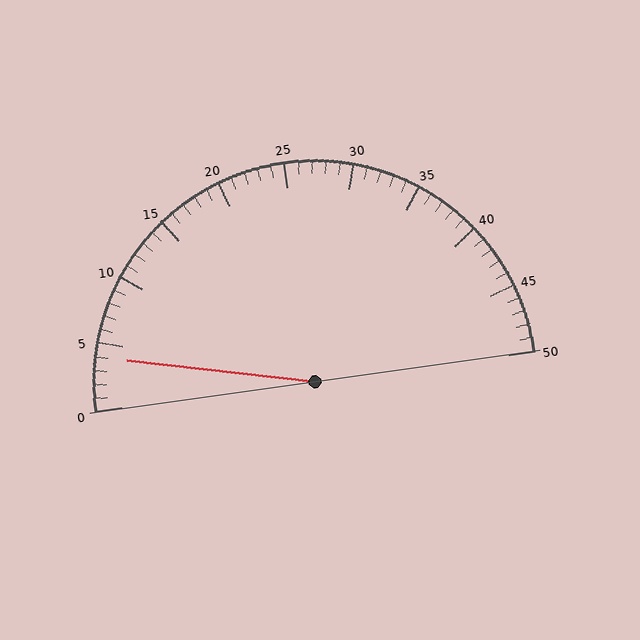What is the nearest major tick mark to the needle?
The nearest major tick mark is 5.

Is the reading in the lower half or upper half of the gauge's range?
The reading is in the lower half of the range (0 to 50).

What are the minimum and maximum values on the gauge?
The gauge ranges from 0 to 50.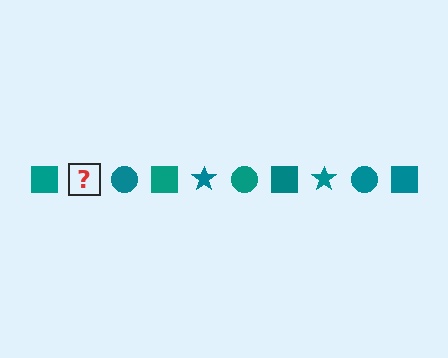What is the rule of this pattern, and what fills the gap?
The rule is that the pattern cycles through square, star, circle shapes in teal. The gap should be filled with a teal star.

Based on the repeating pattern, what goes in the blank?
The blank should be a teal star.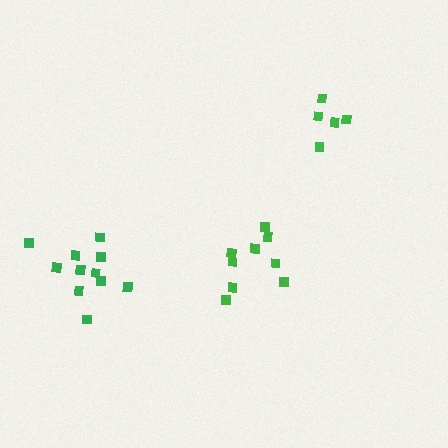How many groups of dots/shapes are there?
There are 3 groups.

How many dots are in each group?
Group 1: 9 dots, Group 2: 5 dots, Group 3: 11 dots (25 total).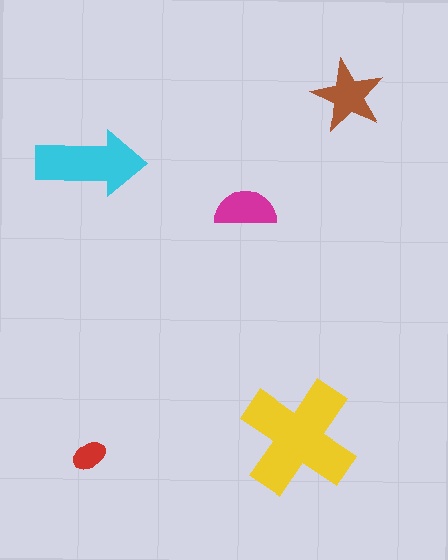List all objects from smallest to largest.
The red ellipse, the magenta semicircle, the brown star, the cyan arrow, the yellow cross.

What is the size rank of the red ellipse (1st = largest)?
5th.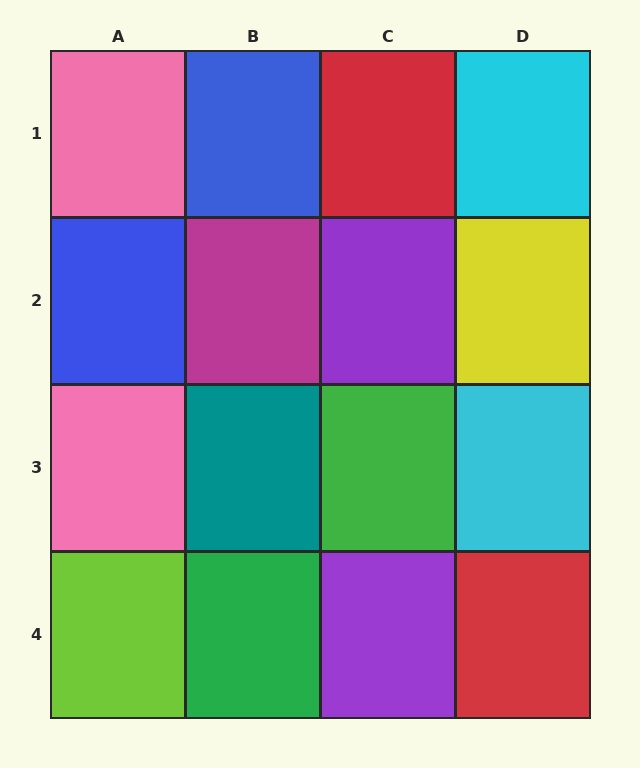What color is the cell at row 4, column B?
Green.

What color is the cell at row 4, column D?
Red.